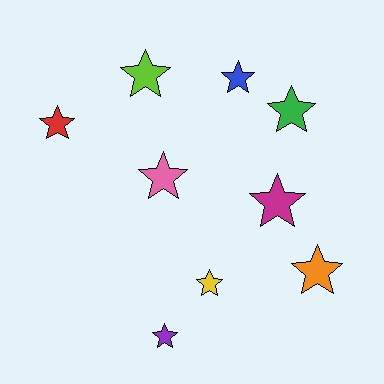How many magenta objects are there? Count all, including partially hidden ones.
There is 1 magenta object.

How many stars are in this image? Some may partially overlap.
There are 9 stars.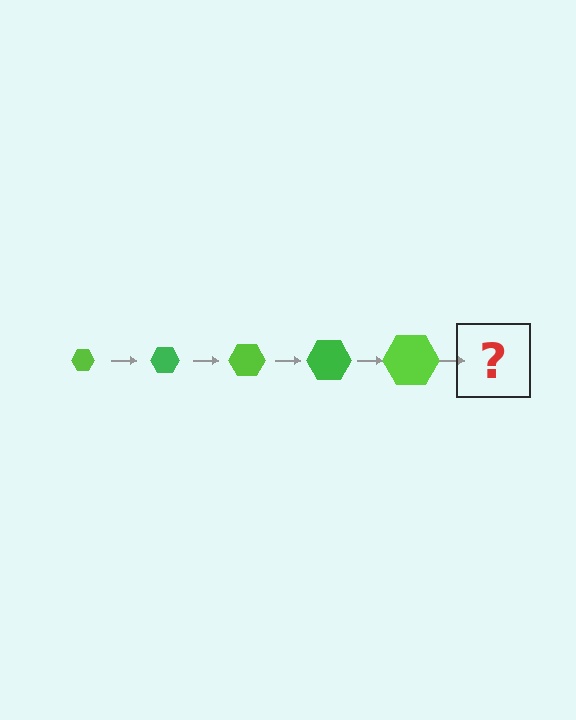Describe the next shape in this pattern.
It should be a green hexagon, larger than the previous one.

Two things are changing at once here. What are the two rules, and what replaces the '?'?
The two rules are that the hexagon grows larger each step and the color cycles through lime and green. The '?' should be a green hexagon, larger than the previous one.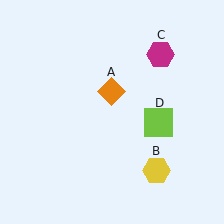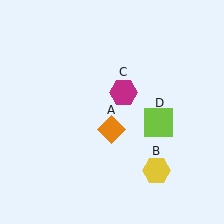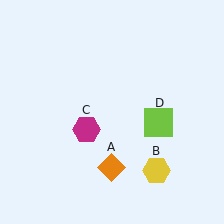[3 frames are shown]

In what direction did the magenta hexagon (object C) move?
The magenta hexagon (object C) moved down and to the left.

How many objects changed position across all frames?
2 objects changed position: orange diamond (object A), magenta hexagon (object C).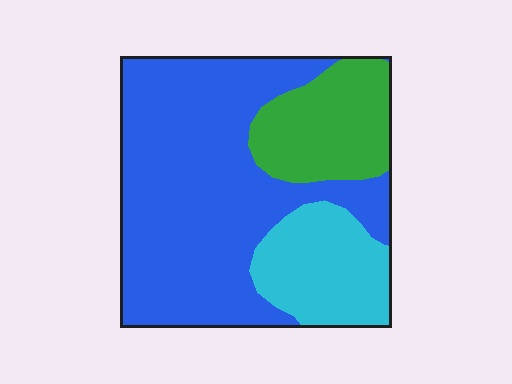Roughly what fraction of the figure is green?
Green takes up about one fifth (1/5) of the figure.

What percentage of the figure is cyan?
Cyan covers about 20% of the figure.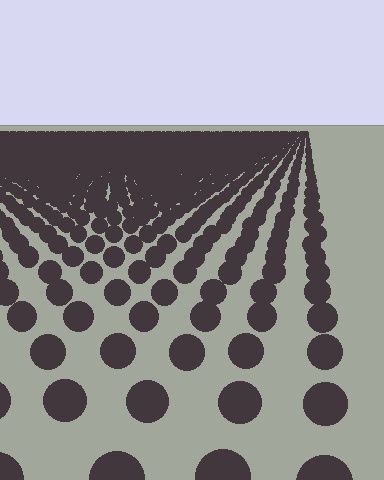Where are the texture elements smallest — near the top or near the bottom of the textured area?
Near the top.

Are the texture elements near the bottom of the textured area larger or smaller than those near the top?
Larger. Near the bottom, elements are closer to the viewer and appear at a bigger on-screen size.